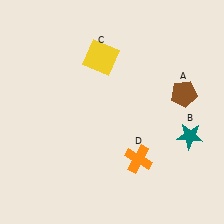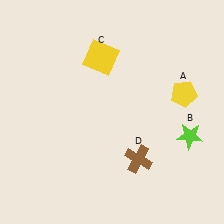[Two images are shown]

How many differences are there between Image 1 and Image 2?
There are 3 differences between the two images.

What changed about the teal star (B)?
In Image 1, B is teal. In Image 2, it changed to lime.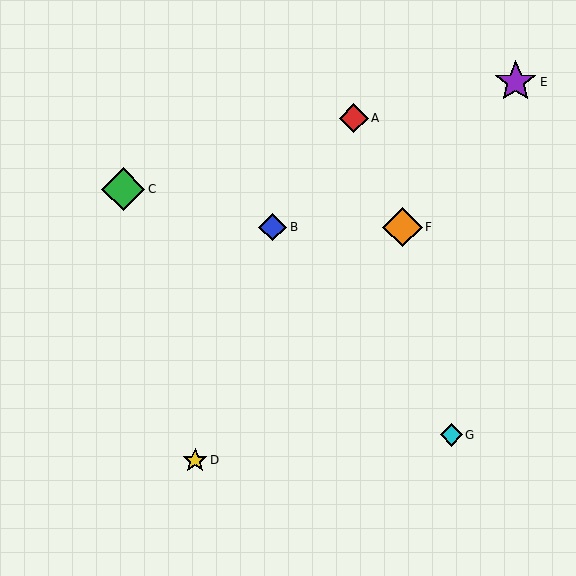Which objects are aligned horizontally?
Objects B, F are aligned horizontally.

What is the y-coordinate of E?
Object E is at y≈82.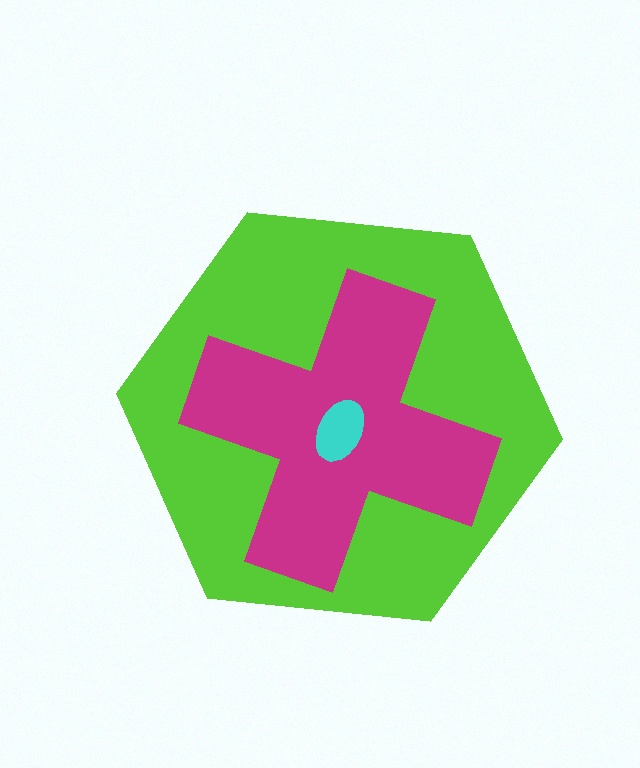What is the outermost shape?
The lime hexagon.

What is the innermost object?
The cyan ellipse.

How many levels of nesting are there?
3.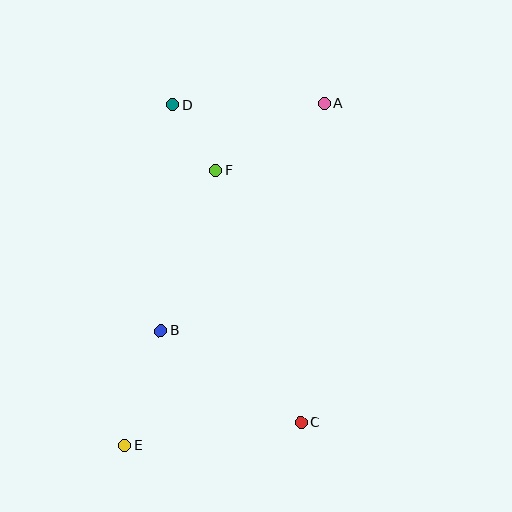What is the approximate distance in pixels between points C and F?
The distance between C and F is approximately 266 pixels.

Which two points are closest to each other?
Points D and F are closest to each other.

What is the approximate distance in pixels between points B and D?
The distance between B and D is approximately 226 pixels.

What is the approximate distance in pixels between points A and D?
The distance between A and D is approximately 152 pixels.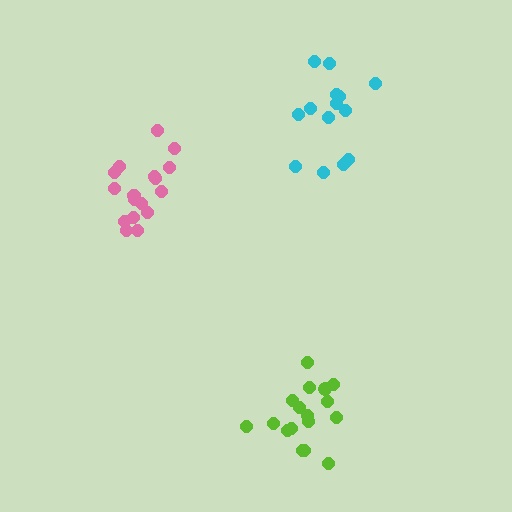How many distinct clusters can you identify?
There are 3 distinct clusters.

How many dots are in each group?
Group 1: 17 dots, Group 2: 14 dots, Group 3: 17 dots (48 total).